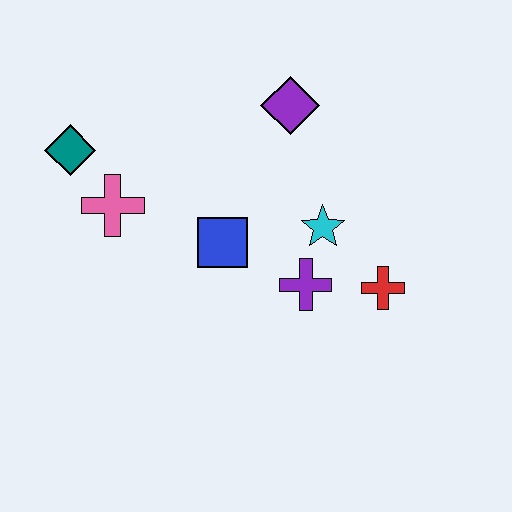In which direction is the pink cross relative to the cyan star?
The pink cross is to the left of the cyan star.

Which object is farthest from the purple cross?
The teal diamond is farthest from the purple cross.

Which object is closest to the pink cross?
The teal diamond is closest to the pink cross.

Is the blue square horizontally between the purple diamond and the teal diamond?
Yes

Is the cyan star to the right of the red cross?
No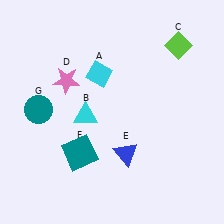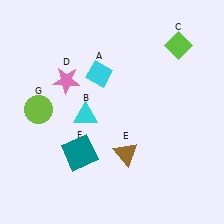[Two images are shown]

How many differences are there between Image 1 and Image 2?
There are 2 differences between the two images.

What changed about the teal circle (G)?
In Image 1, G is teal. In Image 2, it changed to lime.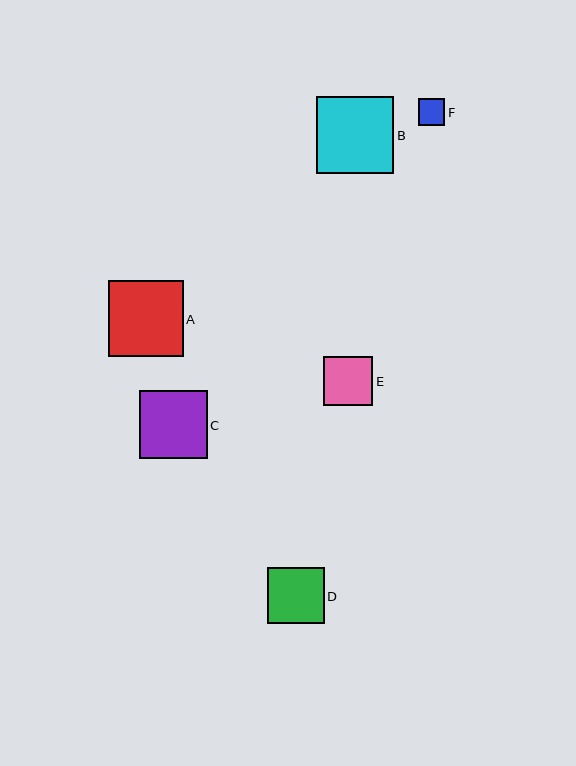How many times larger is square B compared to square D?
Square B is approximately 1.4 times the size of square D.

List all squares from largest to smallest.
From largest to smallest: B, A, C, D, E, F.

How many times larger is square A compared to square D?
Square A is approximately 1.3 times the size of square D.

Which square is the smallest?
Square F is the smallest with a size of approximately 27 pixels.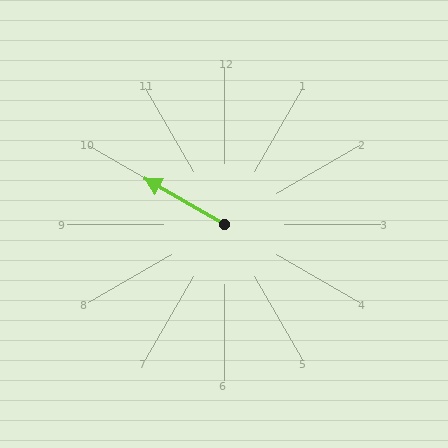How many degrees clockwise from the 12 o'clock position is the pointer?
Approximately 300 degrees.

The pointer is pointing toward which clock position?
Roughly 10 o'clock.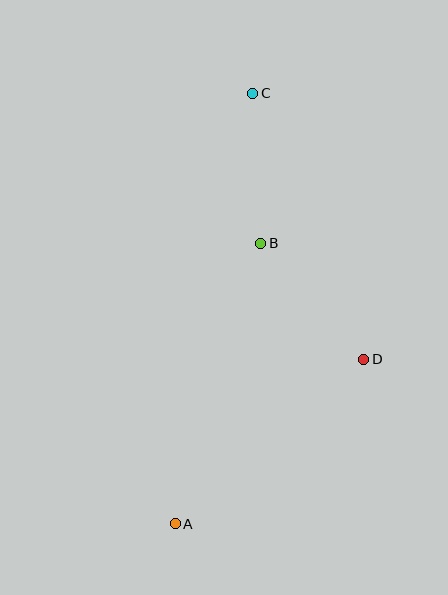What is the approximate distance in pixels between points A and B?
The distance between A and B is approximately 293 pixels.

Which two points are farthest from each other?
Points A and C are farthest from each other.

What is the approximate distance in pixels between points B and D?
The distance between B and D is approximately 155 pixels.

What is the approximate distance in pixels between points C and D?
The distance between C and D is approximately 288 pixels.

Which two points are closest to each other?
Points B and C are closest to each other.